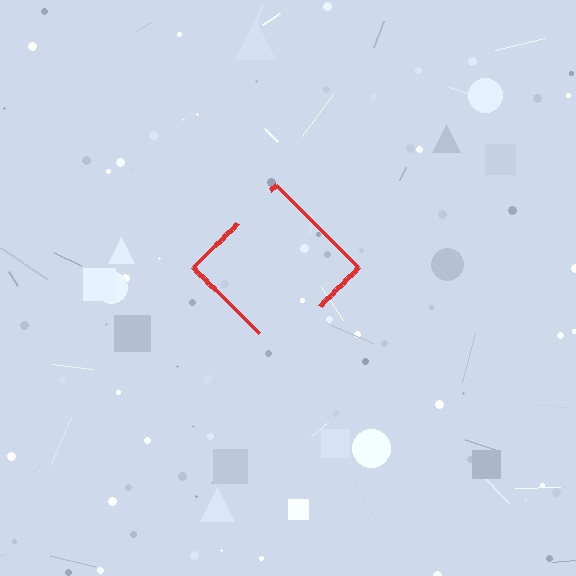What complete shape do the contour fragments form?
The contour fragments form a diamond.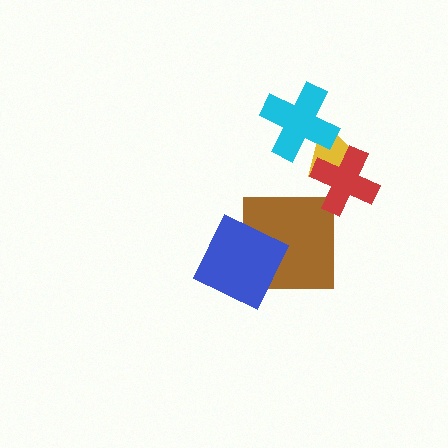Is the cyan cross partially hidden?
No, no other shape covers it.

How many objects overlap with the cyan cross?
1 object overlaps with the cyan cross.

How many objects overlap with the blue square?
1 object overlaps with the blue square.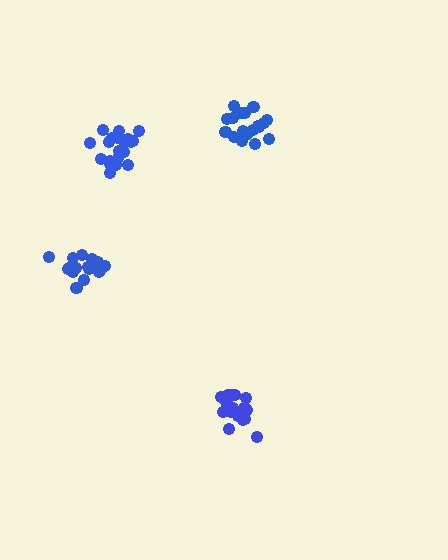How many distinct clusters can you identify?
There are 4 distinct clusters.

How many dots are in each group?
Group 1: 16 dots, Group 2: 21 dots, Group 3: 21 dots, Group 4: 19 dots (77 total).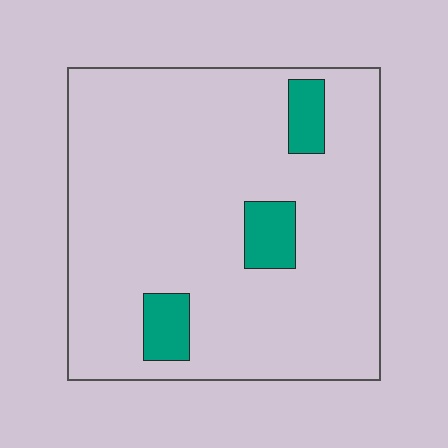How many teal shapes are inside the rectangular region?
3.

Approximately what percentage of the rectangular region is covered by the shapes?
Approximately 10%.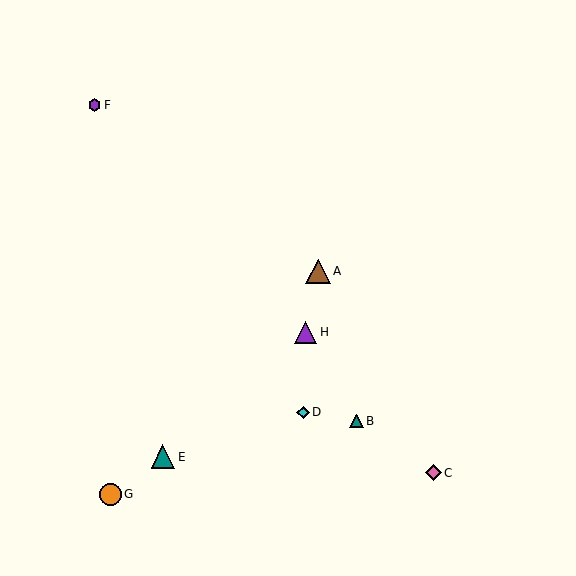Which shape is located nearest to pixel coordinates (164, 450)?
The teal triangle (labeled E) at (163, 457) is nearest to that location.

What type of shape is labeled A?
Shape A is a brown triangle.